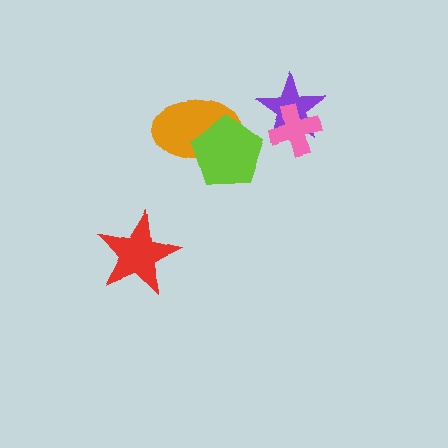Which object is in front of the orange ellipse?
The lime pentagon is in front of the orange ellipse.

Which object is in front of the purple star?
The pink cross is in front of the purple star.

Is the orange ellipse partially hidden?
Yes, it is partially covered by another shape.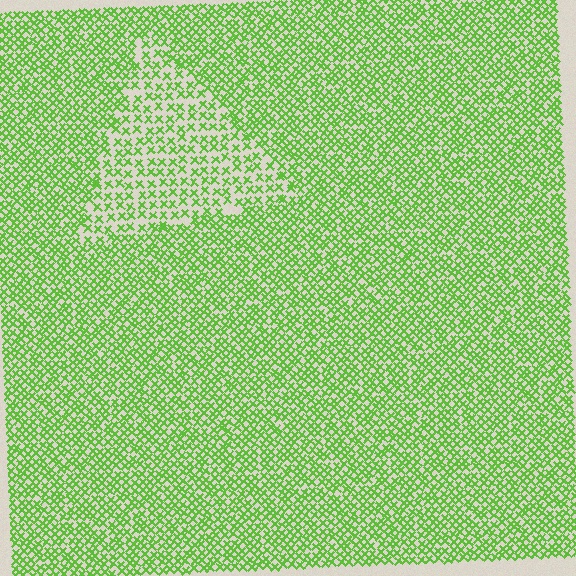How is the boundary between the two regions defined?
The boundary is defined by a change in element density (approximately 1.7x ratio). All elements are the same color, size, and shape.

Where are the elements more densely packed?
The elements are more densely packed outside the triangle boundary.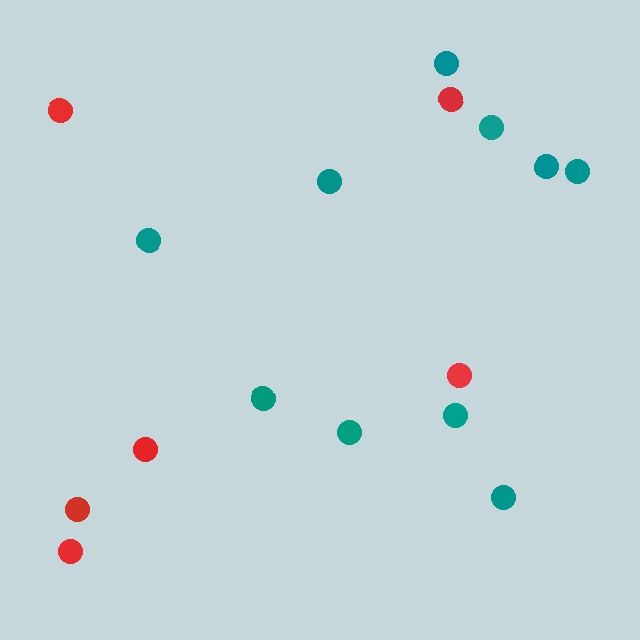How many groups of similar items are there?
There are 2 groups: one group of teal circles (10) and one group of red circles (6).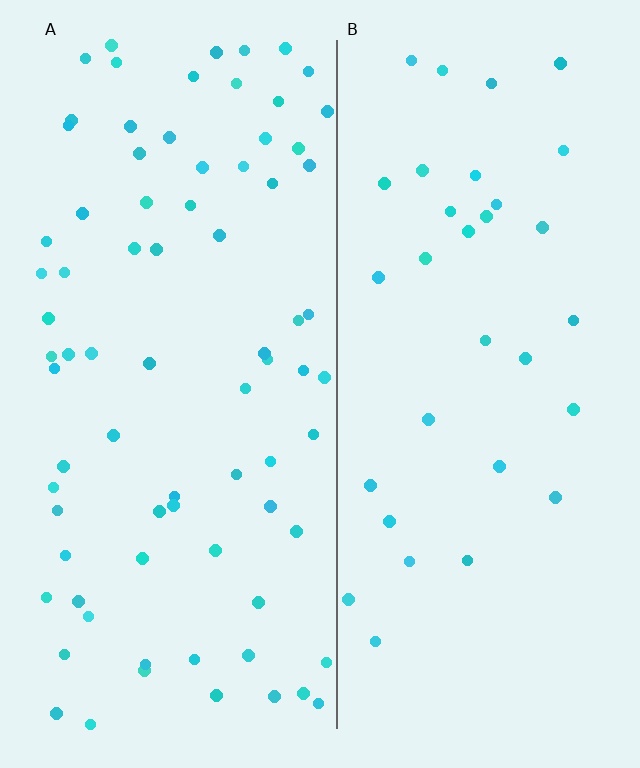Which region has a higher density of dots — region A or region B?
A (the left).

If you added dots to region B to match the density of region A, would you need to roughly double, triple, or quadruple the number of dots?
Approximately double.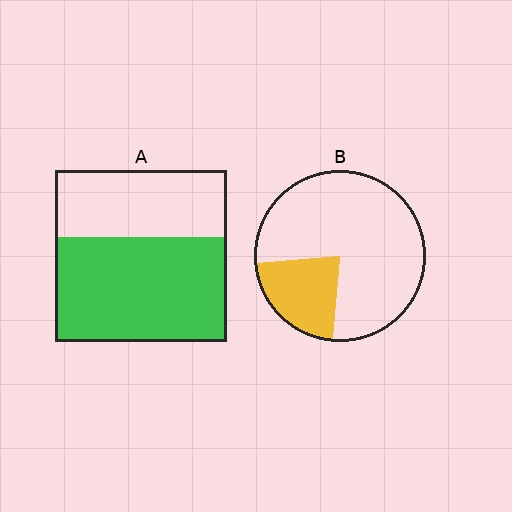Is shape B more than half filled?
No.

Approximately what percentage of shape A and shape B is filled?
A is approximately 60% and B is approximately 20%.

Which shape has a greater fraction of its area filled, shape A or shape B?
Shape A.